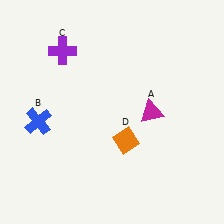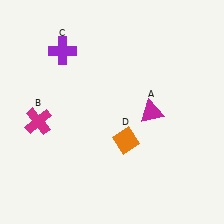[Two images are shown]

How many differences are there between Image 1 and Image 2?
There is 1 difference between the two images.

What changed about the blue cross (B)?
In Image 1, B is blue. In Image 2, it changed to magenta.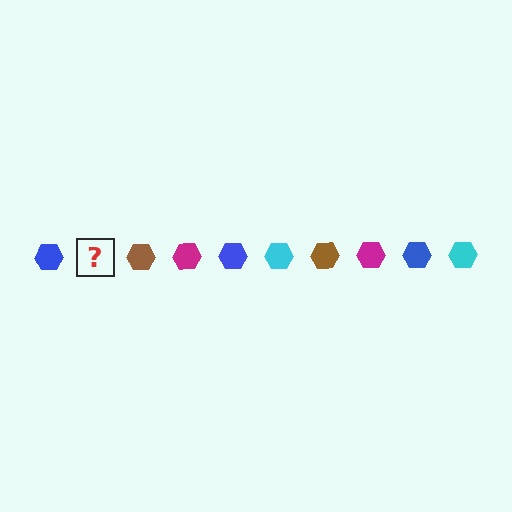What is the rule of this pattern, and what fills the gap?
The rule is that the pattern cycles through blue, cyan, brown, magenta hexagons. The gap should be filled with a cyan hexagon.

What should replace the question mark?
The question mark should be replaced with a cyan hexagon.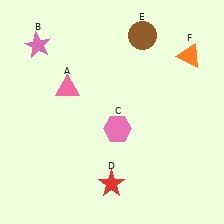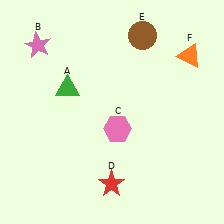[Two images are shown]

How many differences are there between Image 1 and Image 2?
There is 1 difference between the two images.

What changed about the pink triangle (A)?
In Image 1, A is pink. In Image 2, it changed to green.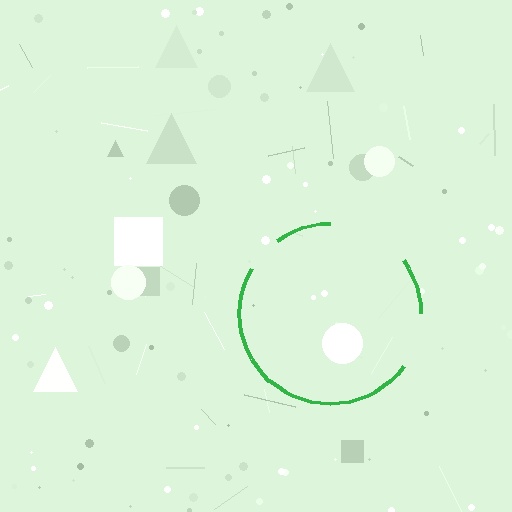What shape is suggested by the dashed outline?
The dashed outline suggests a circle.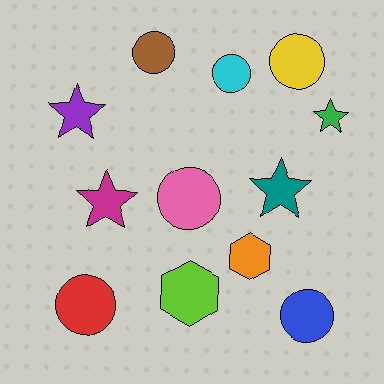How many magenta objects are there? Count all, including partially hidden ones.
There is 1 magenta object.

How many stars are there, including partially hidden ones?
There are 4 stars.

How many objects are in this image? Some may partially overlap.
There are 12 objects.